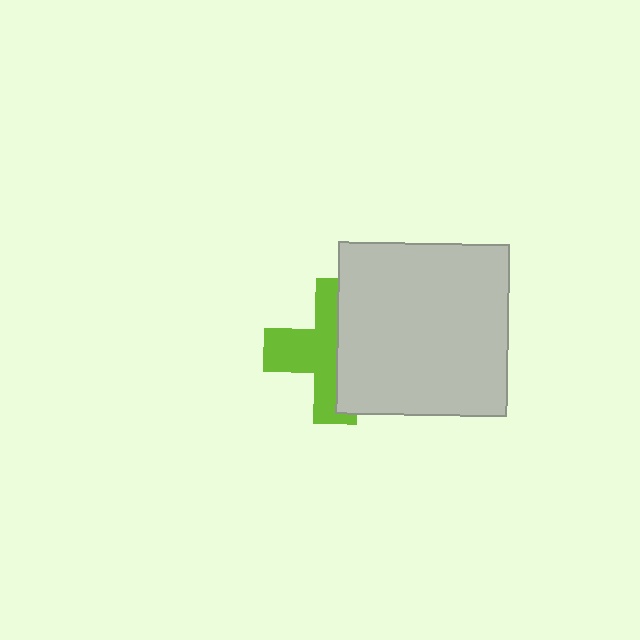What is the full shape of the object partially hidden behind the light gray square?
The partially hidden object is a lime cross.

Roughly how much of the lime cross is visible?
About half of it is visible (roughly 52%).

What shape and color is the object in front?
The object in front is a light gray square.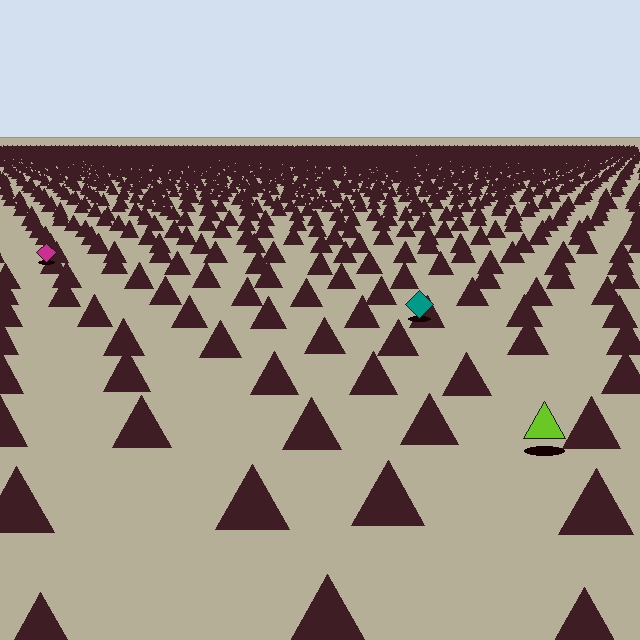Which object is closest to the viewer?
The lime triangle is closest. The texture marks near it are larger and more spread out.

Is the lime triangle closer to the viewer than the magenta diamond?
Yes. The lime triangle is closer — you can tell from the texture gradient: the ground texture is coarser near it.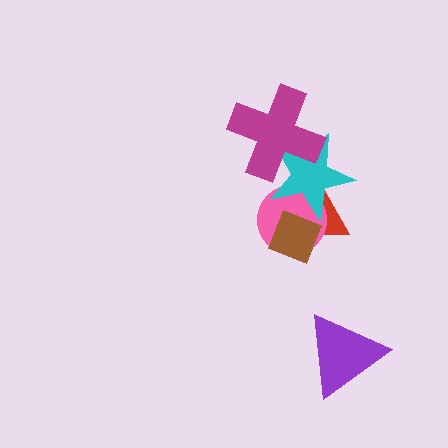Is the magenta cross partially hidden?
No, no other shape covers it.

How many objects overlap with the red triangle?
3 objects overlap with the red triangle.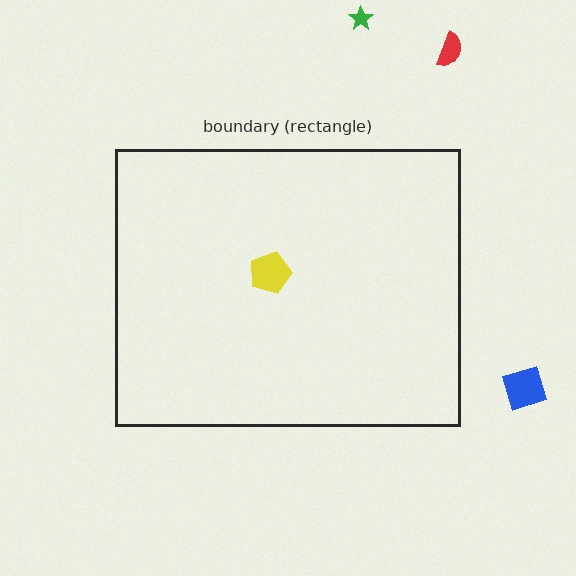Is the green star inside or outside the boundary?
Outside.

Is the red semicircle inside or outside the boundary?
Outside.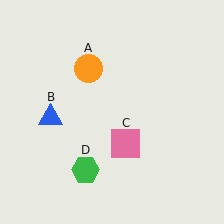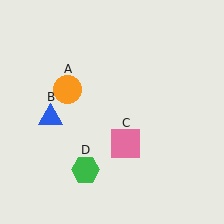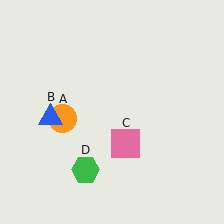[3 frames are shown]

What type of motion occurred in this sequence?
The orange circle (object A) rotated counterclockwise around the center of the scene.